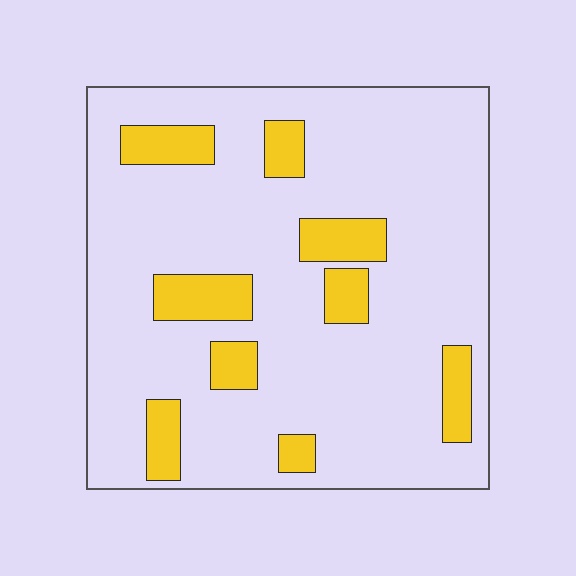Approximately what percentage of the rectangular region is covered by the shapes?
Approximately 15%.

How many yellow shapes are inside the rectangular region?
9.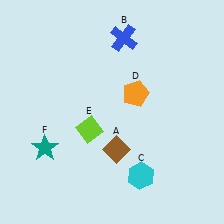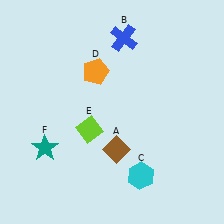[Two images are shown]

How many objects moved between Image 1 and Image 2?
1 object moved between the two images.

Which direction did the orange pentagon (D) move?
The orange pentagon (D) moved left.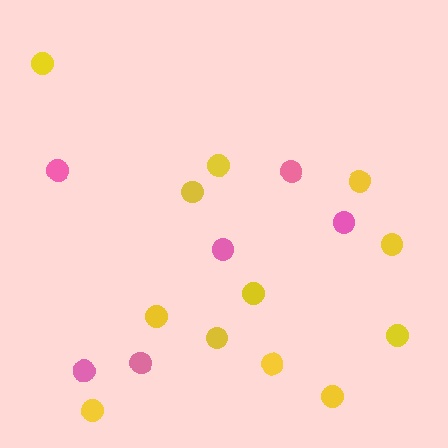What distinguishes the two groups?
There are 2 groups: one group of yellow circles (12) and one group of pink circles (6).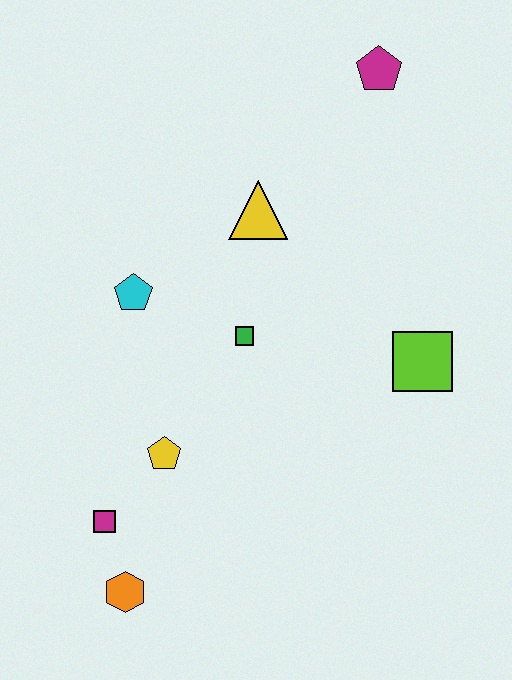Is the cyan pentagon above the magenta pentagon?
No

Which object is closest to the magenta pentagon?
The yellow triangle is closest to the magenta pentagon.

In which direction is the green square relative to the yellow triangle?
The green square is below the yellow triangle.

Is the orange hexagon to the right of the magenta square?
Yes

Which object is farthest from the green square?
The magenta pentagon is farthest from the green square.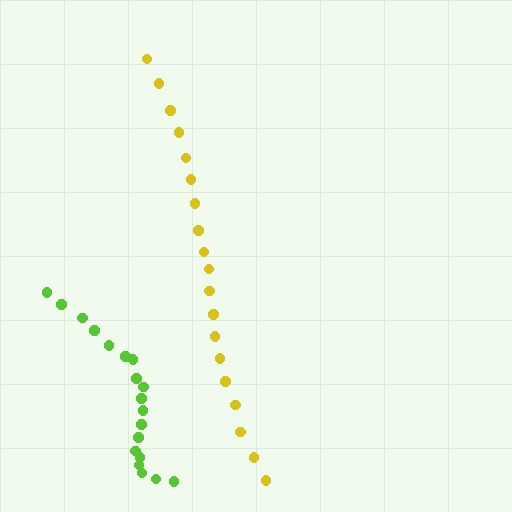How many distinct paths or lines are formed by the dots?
There are 2 distinct paths.